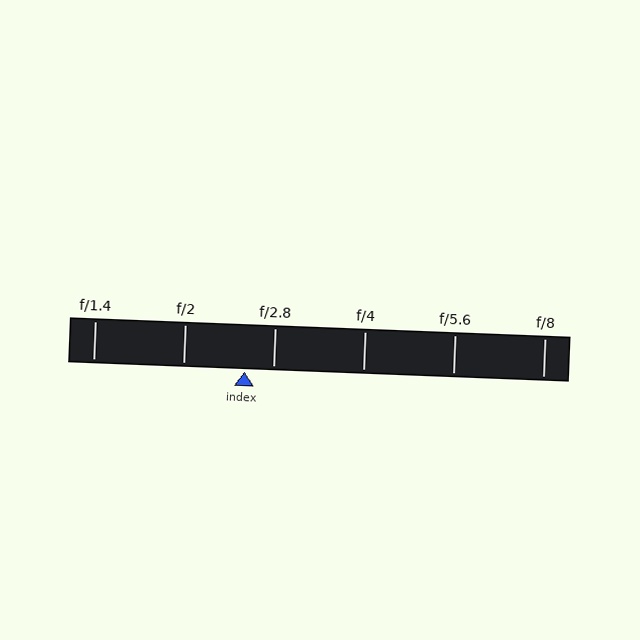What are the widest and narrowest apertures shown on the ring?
The widest aperture shown is f/1.4 and the narrowest is f/8.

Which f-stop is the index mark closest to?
The index mark is closest to f/2.8.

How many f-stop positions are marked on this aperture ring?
There are 6 f-stop positions marked.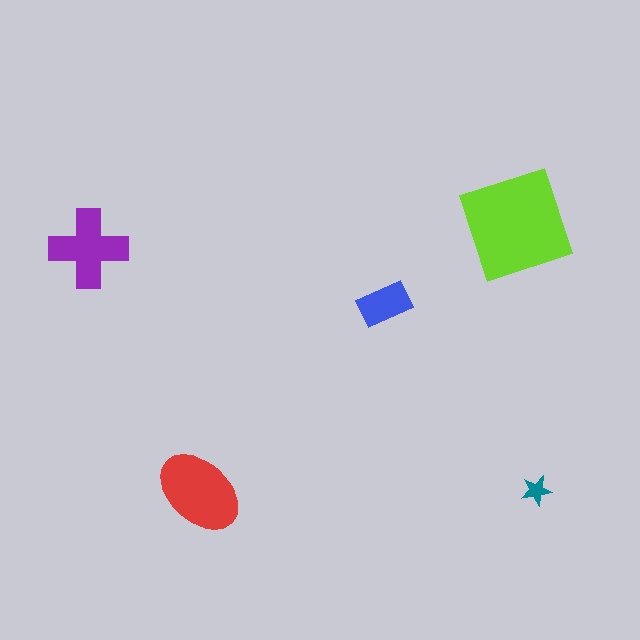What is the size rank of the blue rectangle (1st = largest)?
4th.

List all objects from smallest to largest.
The teal star, the blue rectangle, the purple cross, the red ellipse, the lime diamond.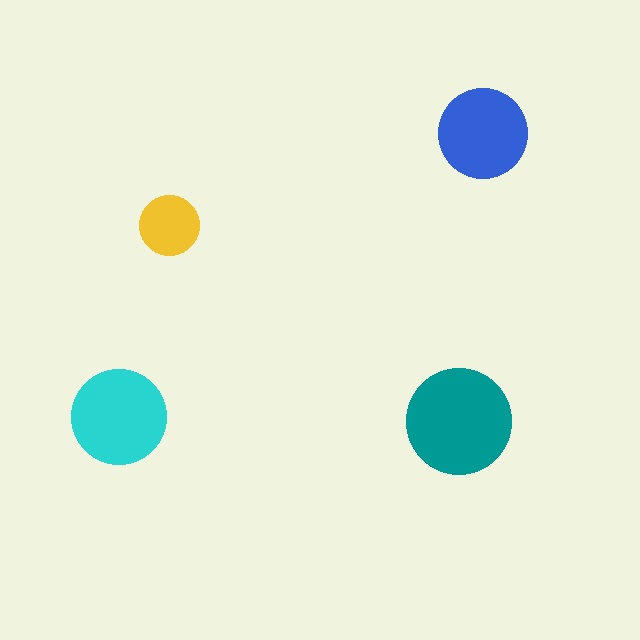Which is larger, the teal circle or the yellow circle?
The teal one.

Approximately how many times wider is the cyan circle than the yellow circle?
About 1.5 times wider.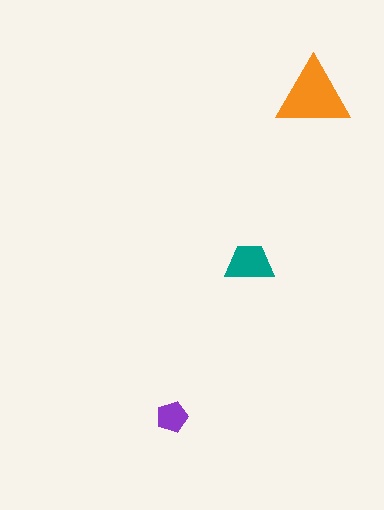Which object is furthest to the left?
The purple pentagon is leftmost.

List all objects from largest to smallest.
The orange triangle, the teal trapezoid, the purple pentagon.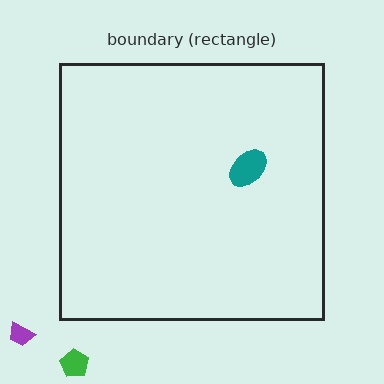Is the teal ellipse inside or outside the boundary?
Inside.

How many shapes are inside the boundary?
1 inside, 2 outside.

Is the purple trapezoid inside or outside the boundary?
Outside.